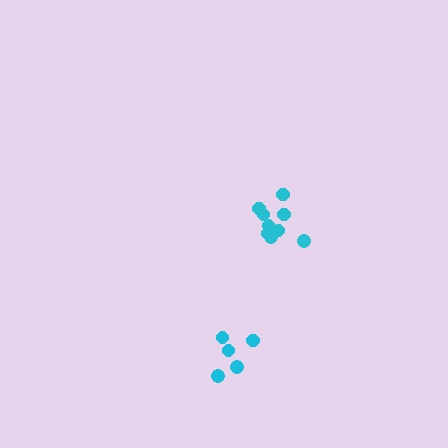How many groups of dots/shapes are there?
There are 2 groups.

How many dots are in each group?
Group 1: 10 dots, Group 2: 5 dots (15 total).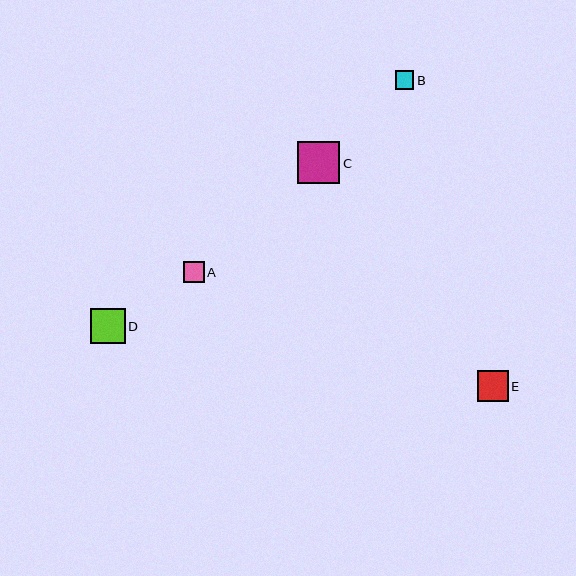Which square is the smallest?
Square B is the smallest with a size of approximately 18 pixels.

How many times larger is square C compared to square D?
Square C is approximately 1.2 times the size of square D.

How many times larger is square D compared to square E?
Square D is approximately 1.1 times the size of square E.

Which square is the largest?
Square C is the largest with a size of approximately 42 pixels.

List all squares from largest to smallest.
From largest to smallest: C, D, E, A, B.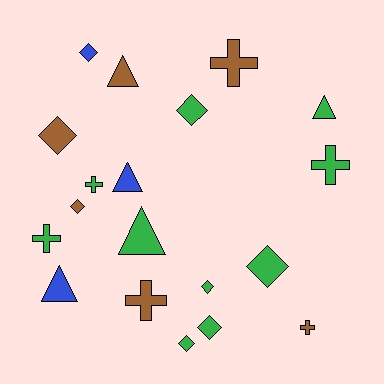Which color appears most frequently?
Green, with 10 objects.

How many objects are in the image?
There are 19 objects.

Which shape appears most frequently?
Diamond, with 8 objects.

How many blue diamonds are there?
There is 1 blue diamond.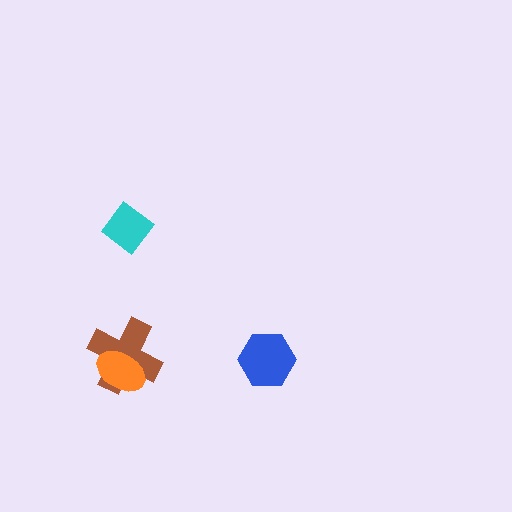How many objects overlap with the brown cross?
1 object overlaps with the brown cross.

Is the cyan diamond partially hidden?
No, no other shape covers it.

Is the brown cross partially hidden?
Yes, it is partially covered by another shape.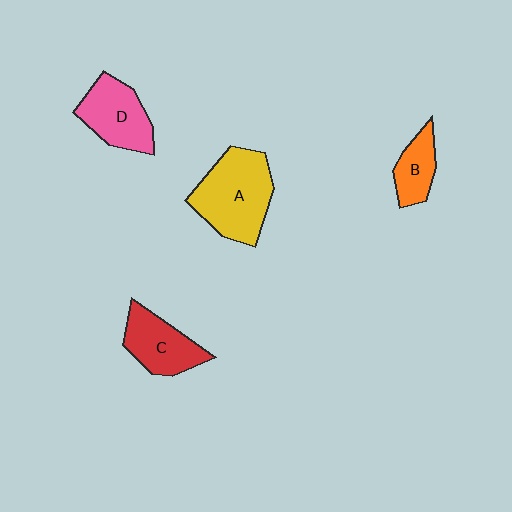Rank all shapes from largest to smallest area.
From largest to smallest: A (yellow), D (pink), C (red), B (orange).